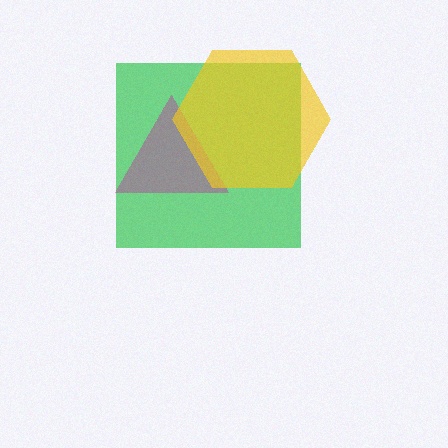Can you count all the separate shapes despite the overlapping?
Yes, there are 3 separate shapes.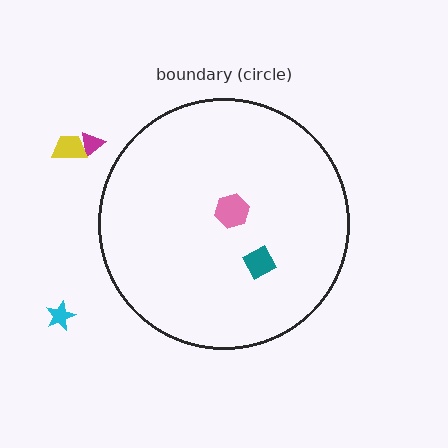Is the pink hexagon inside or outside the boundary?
Inside.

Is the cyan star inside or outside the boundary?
Outside.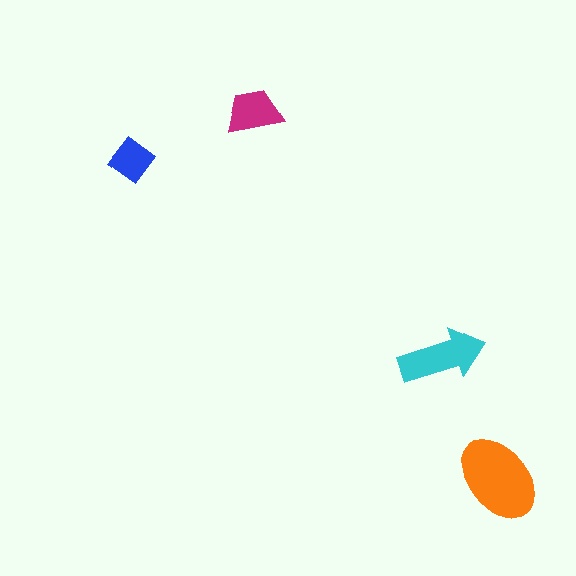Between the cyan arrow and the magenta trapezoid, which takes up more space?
The cyan arrow.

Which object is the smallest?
The blue diamond.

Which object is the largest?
The orange ellipse.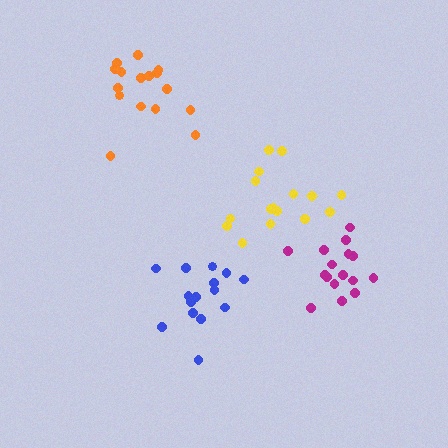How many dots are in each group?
Group 1: 15 dots, Group 2: 16 dots, Group 3: 16 dots, Group 4: 16 dots (63 total).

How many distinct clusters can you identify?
There are 4 distinct clusters.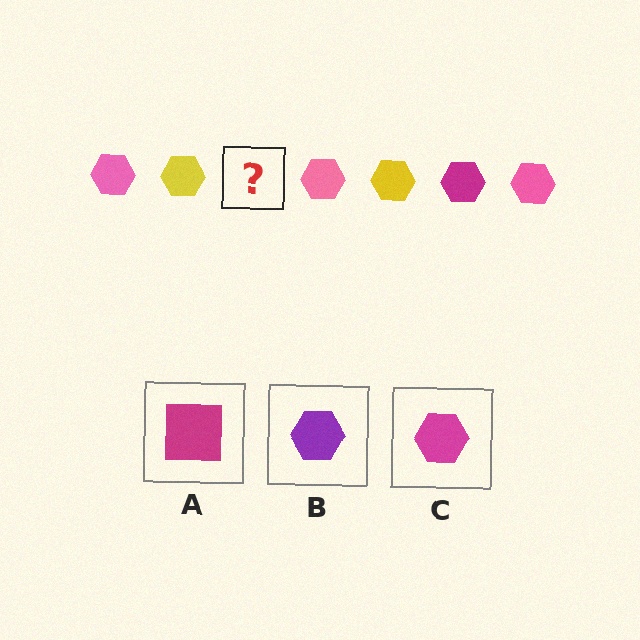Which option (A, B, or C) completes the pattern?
C.